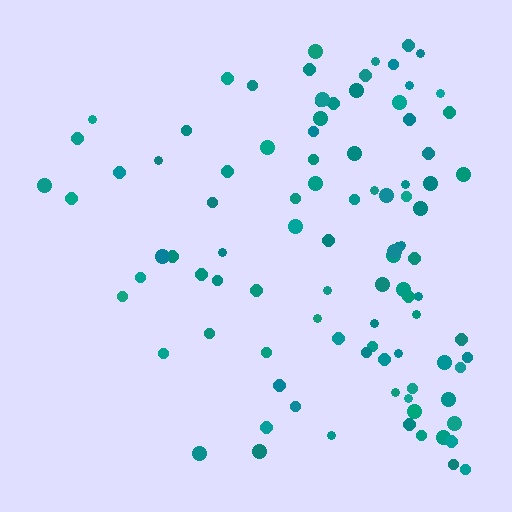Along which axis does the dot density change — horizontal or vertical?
Horizontal.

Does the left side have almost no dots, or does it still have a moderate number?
Still a moderate number, just noticeably fewer than the right.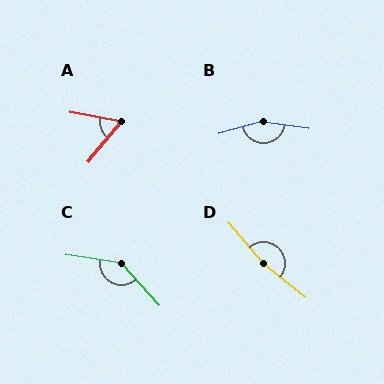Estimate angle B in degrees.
Approximately 156 degrees.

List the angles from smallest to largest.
A (60°), C (141°), B (156°), D (169°).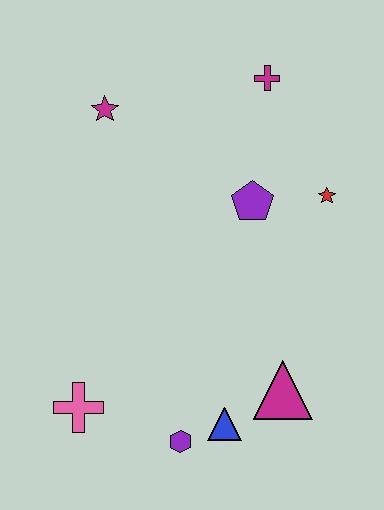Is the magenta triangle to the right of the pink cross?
Yes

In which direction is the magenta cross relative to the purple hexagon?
The magenta cross is above the purple hexagon.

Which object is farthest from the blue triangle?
The magenta cross is farthest from the blue triangle.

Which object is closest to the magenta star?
The magenta cross is closest to the magenta star.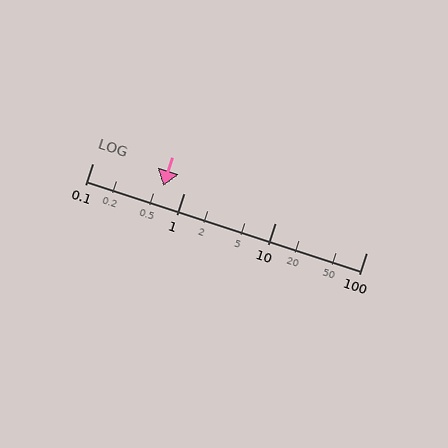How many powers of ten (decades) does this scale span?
The scale spans 3 decades, from 0.1 to 100.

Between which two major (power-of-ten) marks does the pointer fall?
The pointer is between 0.1 and 1.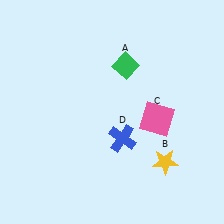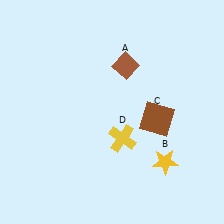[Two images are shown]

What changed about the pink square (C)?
In Image 1, C is pink. In Image 2, it changed to brown.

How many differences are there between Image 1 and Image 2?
There are 3 differences between the two images.